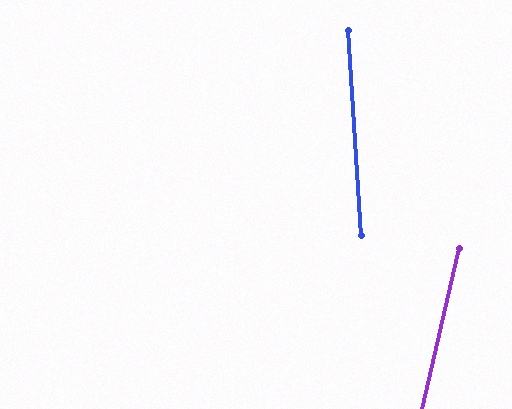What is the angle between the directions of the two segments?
Approximately 17 degrees.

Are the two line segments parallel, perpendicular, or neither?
Neither parallel nor perpendicular — they differ by about 17°.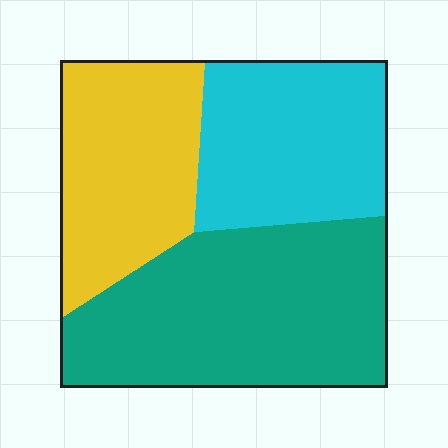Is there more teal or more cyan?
Teal.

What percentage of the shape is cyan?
Cyan covers 29% of the shape.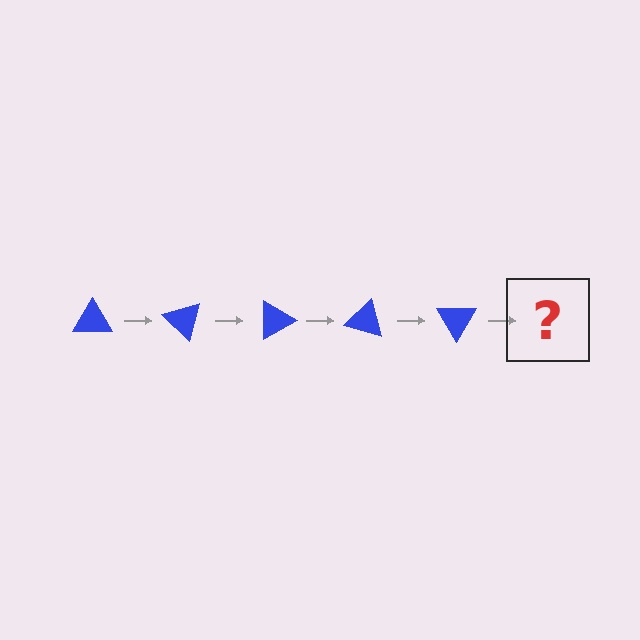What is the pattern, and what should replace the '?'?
The pattern is that the triangle rotates 45 degrees each step. The '?' should be a blue triangle rotated 225 degrees.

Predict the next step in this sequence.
The next step is a blue triangle rotated 225 degrees.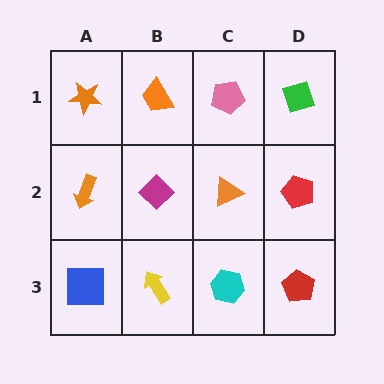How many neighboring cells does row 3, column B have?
3.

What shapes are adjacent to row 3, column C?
An orange triangle (row 2, column C), a yellow arrow (row 3, column B), a red pentagon (row 3, column D).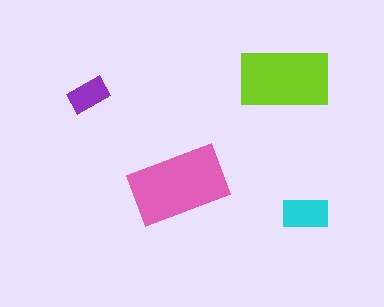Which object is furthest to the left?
The purple rectangle is leftmost.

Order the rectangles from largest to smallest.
the pink one, the lime one, the cyan one, the purple one.